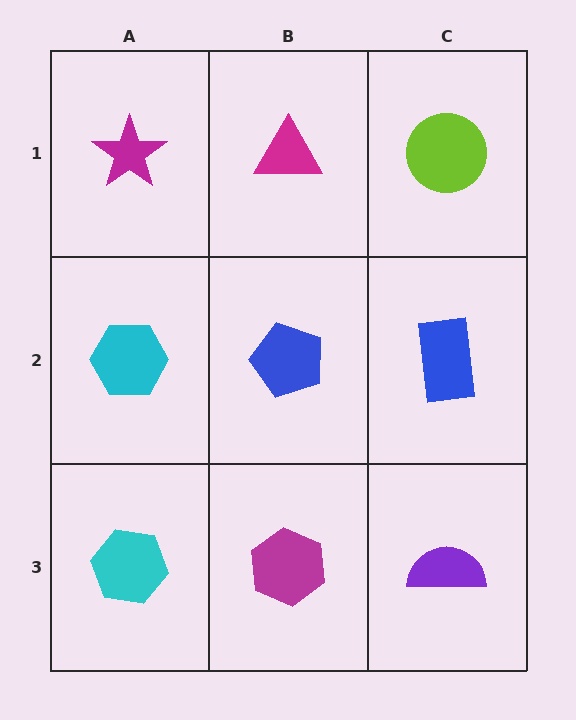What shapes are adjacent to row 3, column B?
A blue pentagon (row 2, column B), a cyan hexagon (row 3, column A), a purple semicircle (row 3, column C).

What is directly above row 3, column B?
A blue pentagon.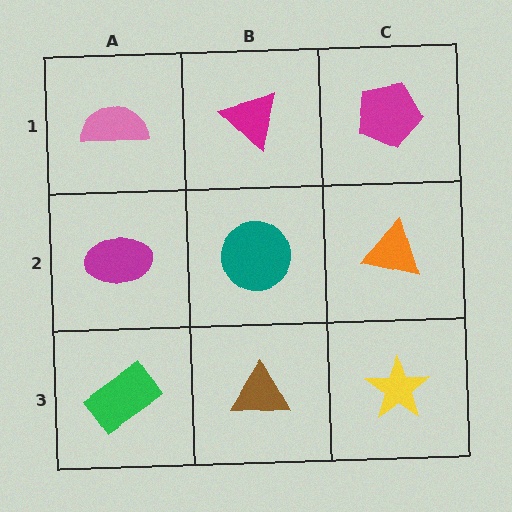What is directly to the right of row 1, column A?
A magenta triangle.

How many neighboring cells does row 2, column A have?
3.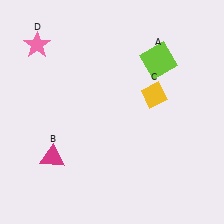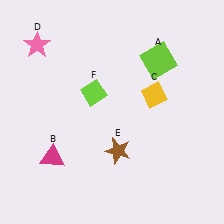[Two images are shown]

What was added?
A brown star (E), a lime diamond (F) were added in Image 2.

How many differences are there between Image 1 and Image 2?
There are 2 differences between the two images.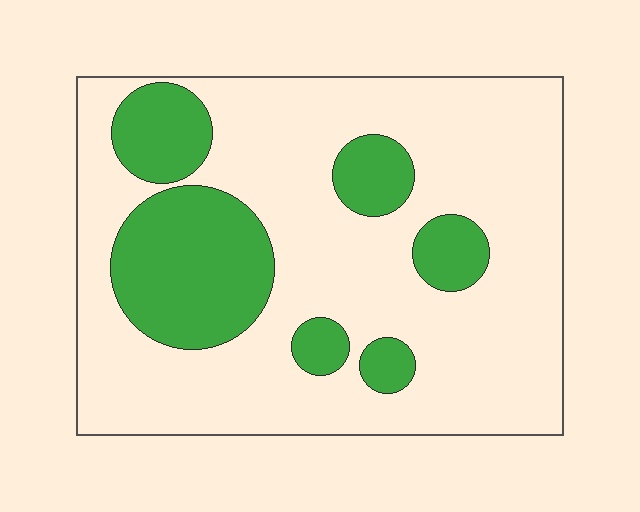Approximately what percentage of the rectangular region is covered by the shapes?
Approximately 25%.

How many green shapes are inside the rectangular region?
6.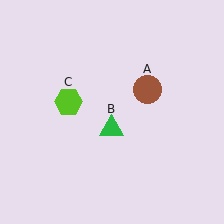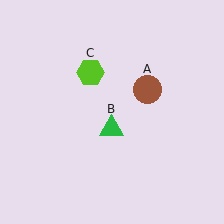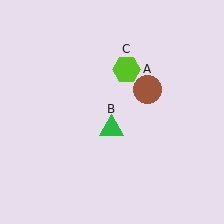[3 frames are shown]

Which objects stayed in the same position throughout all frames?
Brown circle (object A) and green triangle (object B) remained stationary.